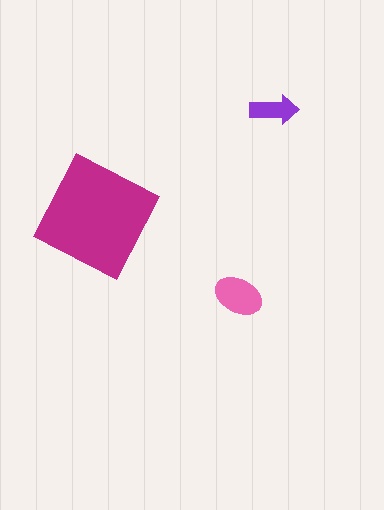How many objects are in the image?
There are 3 objects in the image.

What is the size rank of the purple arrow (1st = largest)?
3rd.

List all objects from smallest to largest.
The purple arrow, the pink ellipse, the magenta square.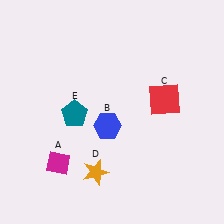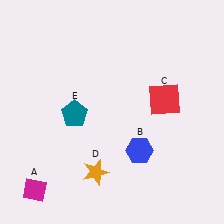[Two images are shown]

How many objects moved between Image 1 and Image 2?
2 objects moved between the two images.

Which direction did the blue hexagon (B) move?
The blue hexagon (B) moved right.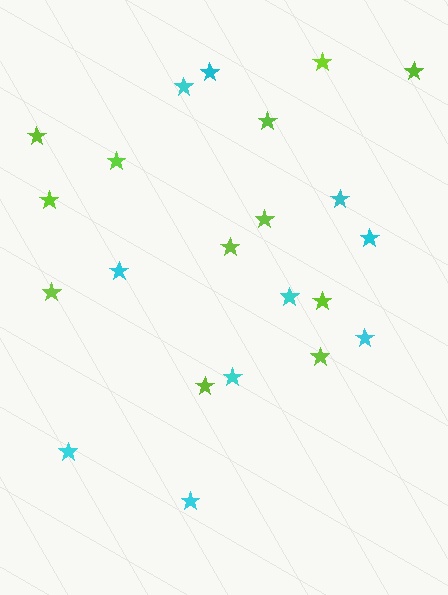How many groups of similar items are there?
There are 2 groups: one group of lime stars (12) and one group of cyan stars (10).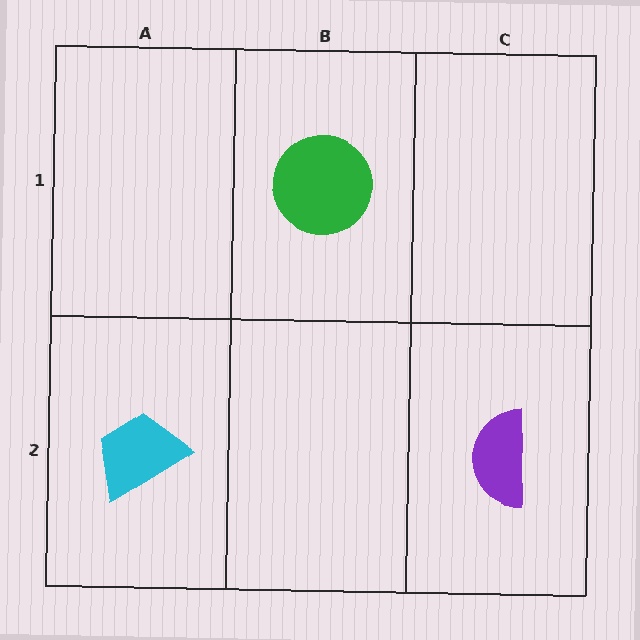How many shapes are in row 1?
1 shape.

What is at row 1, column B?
A green circle.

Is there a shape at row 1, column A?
No, that cell is empty.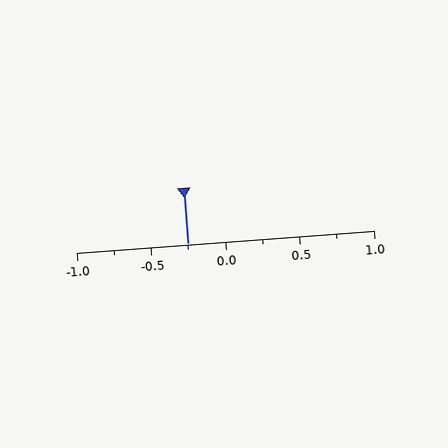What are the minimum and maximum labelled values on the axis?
The axis runs from -1.0 to 1.0.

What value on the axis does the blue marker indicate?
The marker indicates approximately -0.25.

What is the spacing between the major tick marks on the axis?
The major ticks are spaced 0.5 apart.